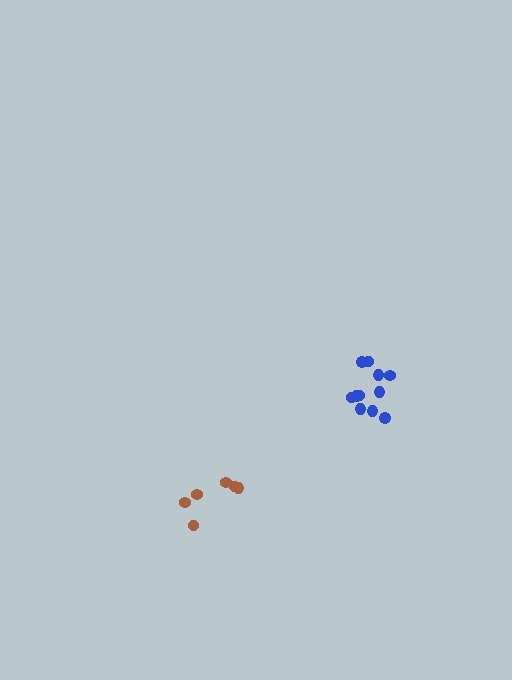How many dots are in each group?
Group 1: 6 dots, Group 2: 11 dots (17 total).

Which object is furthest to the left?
The brown cluster is leftmost.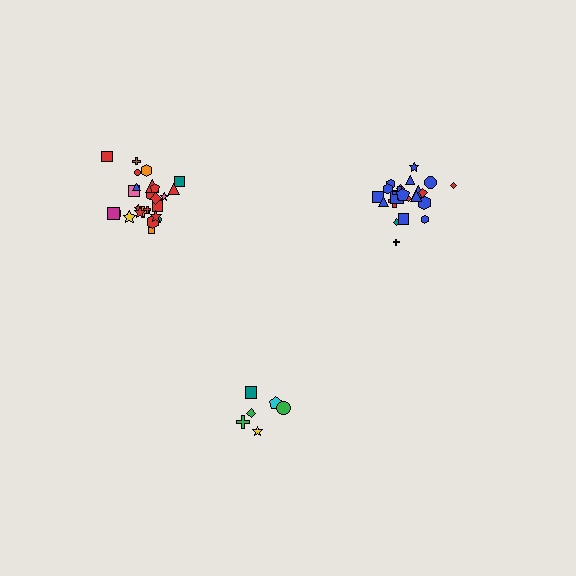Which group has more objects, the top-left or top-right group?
The top-left group.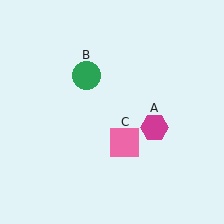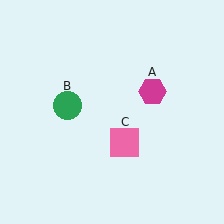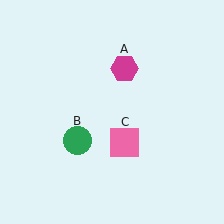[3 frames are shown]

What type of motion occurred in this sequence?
The magenta hexagon (object A), green circle (object B) rotated counterclockwise around the center of the scene.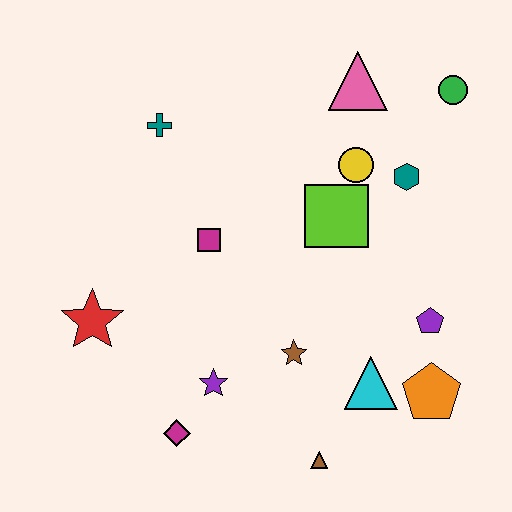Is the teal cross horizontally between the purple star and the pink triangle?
No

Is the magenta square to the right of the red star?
Yes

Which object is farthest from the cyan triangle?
The teal cross is farthest from the cyan triangle.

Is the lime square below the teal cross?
Yes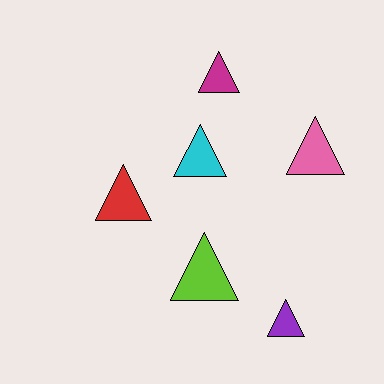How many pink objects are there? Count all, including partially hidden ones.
There is 1 pink object.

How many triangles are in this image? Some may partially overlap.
There are 6 triangles.